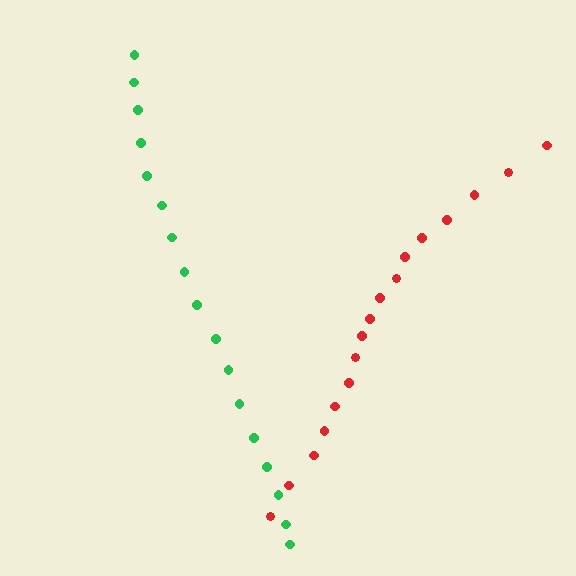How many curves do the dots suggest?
There are 2 distinct paths.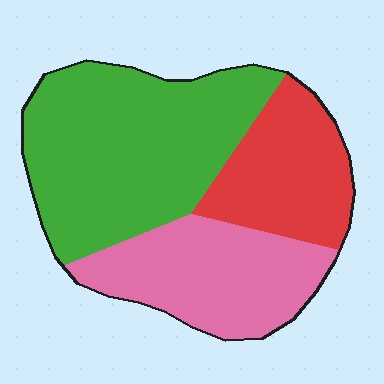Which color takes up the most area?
Green, at roughly 50%.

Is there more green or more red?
Green.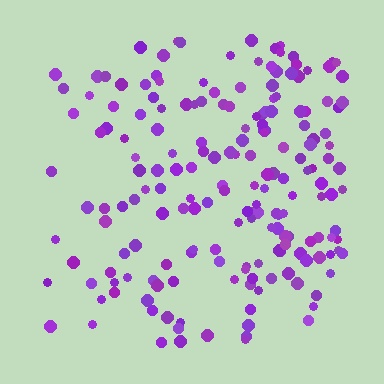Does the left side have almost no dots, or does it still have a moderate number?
Still a moderate number, just noticeably fewer than the right.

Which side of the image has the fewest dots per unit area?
The left.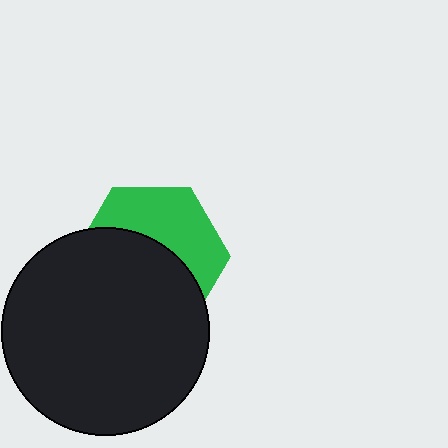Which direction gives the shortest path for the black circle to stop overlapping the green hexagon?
Moving down gives the shortest separation.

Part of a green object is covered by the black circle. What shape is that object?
It is a hexagon.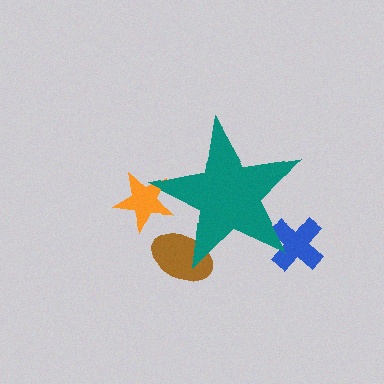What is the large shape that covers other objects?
A teal star.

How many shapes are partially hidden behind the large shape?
3 shapes are partially hidden.